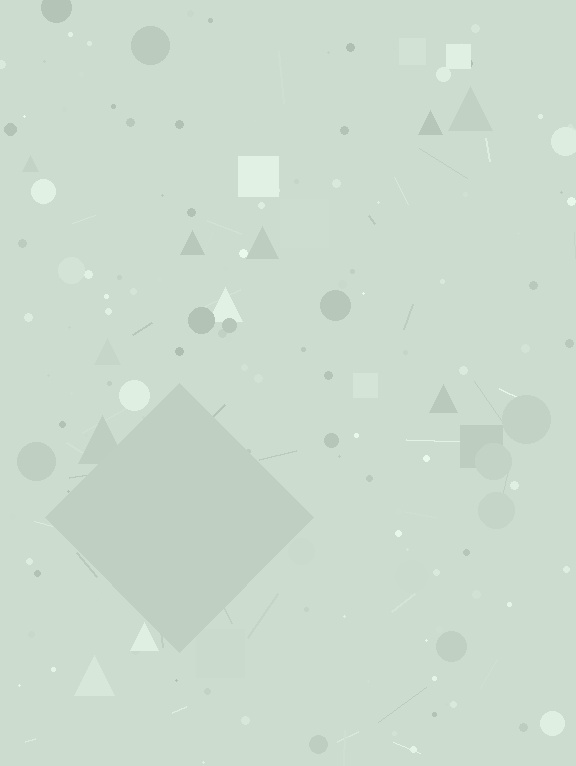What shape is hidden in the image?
A diamond is hidden in the image.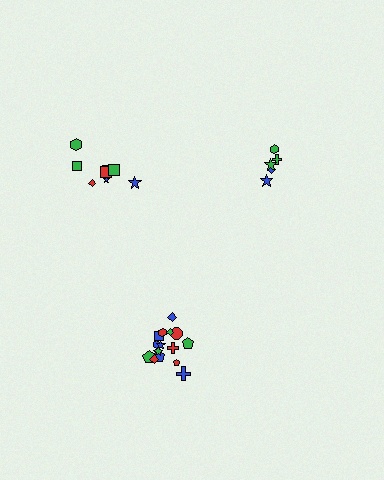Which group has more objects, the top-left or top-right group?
The top-left group.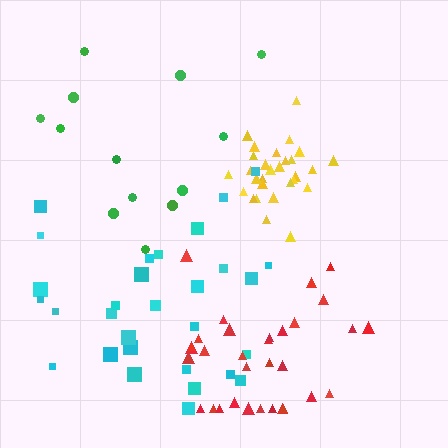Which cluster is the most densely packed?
Yellow.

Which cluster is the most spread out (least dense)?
Green.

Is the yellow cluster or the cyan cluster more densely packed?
Yellow.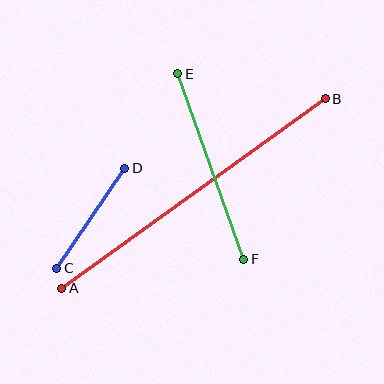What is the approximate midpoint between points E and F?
The midpoint is at approximately (211, 166) pixels.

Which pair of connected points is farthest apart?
Points A and B are farthest apart.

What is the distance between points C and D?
The distance is approximately 121 pixels.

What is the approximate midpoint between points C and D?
The midpoint is at approximately (91, 218) pixels.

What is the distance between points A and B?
The distance is approximately 324 pixels.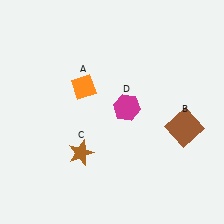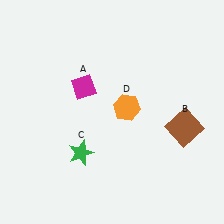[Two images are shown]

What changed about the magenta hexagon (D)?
In Image 1, D is magenta. In Image 2, it changed to orange.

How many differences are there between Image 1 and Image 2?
There are 3 differences between the two images.